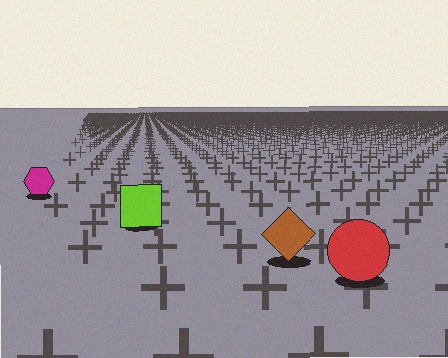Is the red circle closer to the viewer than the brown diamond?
Yes. The red circle is closer — you can tell from the texture gradient: the ground texture is coarser near it.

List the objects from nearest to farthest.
From nearest to farthest: the red circle, the brown diamond, the lime square, the magenta hexagon.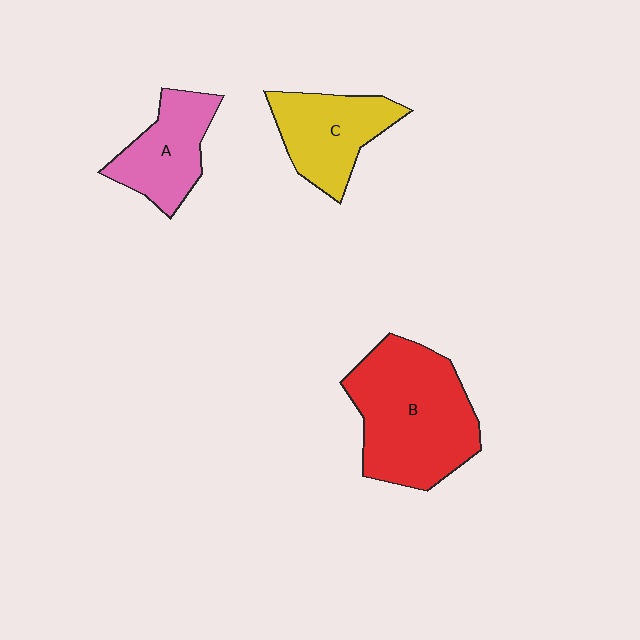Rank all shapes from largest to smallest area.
From largest to smallest: B (red), C (yellow), A (pink).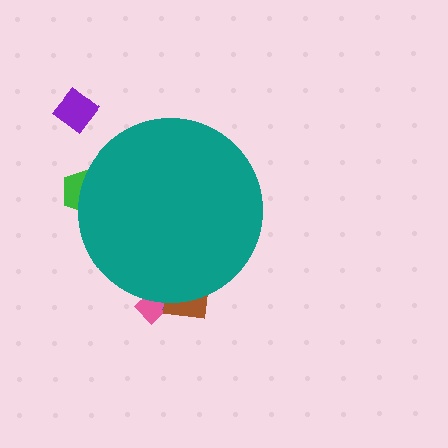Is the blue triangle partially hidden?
Yes, the blue triangle is partially hidden behind the teal circle.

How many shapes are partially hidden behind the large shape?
4 shapes are partially hidden.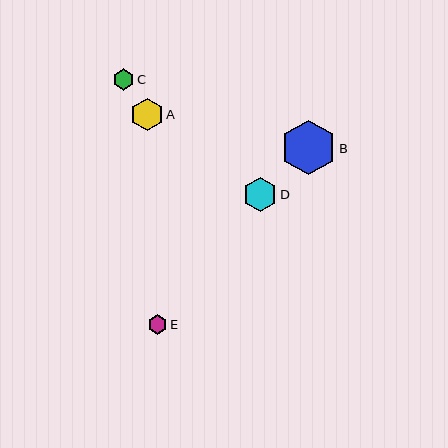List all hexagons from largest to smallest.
From largest to smallest: B, D, A, C, E.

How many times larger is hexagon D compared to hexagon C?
Hexagon D is approximately 1.6 times the size of hexagon C.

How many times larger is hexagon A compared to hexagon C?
Hexagon A is approximately 1.5 times the size of hexagon C.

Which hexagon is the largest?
Hexagon B is the largest with a size of approximately 55 pixels.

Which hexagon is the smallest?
Hexagon E is the smallest with a size of approximately 19 pixels.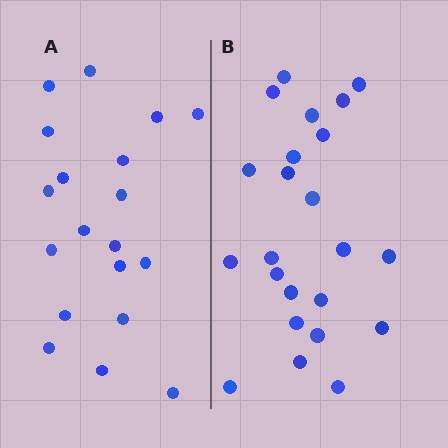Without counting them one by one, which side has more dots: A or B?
Region B (the right region) has more dots.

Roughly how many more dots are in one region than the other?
Region B has about 4 more dots than region A.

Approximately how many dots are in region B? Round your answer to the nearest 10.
About 20 dots. (The exact count is 23, which rounds to 20.)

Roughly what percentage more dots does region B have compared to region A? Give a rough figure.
About 20% more.